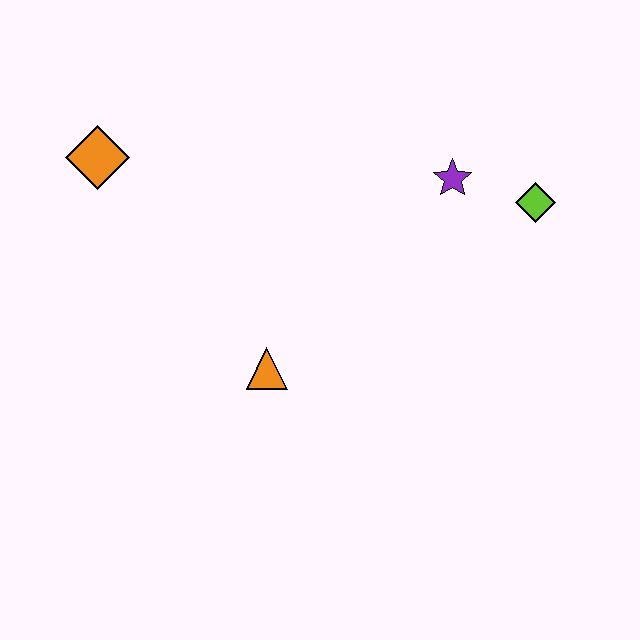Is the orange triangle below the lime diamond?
Yes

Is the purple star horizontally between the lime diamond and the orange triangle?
Yes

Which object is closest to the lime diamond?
The purple star is closest to the lime diamond.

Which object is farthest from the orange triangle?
The lime diamond is farthest from the orange triangle.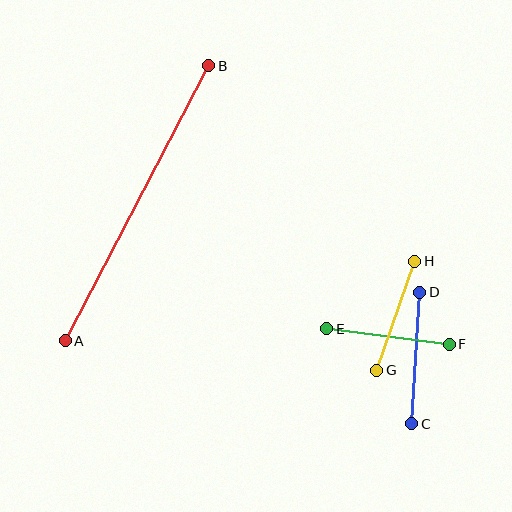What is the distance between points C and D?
The distance is approximately 132 pixels.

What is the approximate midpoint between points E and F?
The midpoint is at approximately (388, 337) pixels.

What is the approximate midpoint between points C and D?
The midpoint is at approximately (416, 358) pixels.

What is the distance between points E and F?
The distance is approximately 124 pixels.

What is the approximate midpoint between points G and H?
The midpoint is at approximately (396, 316) pixels.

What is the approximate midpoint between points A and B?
The midpoint is at approximately (137, 203) pixels.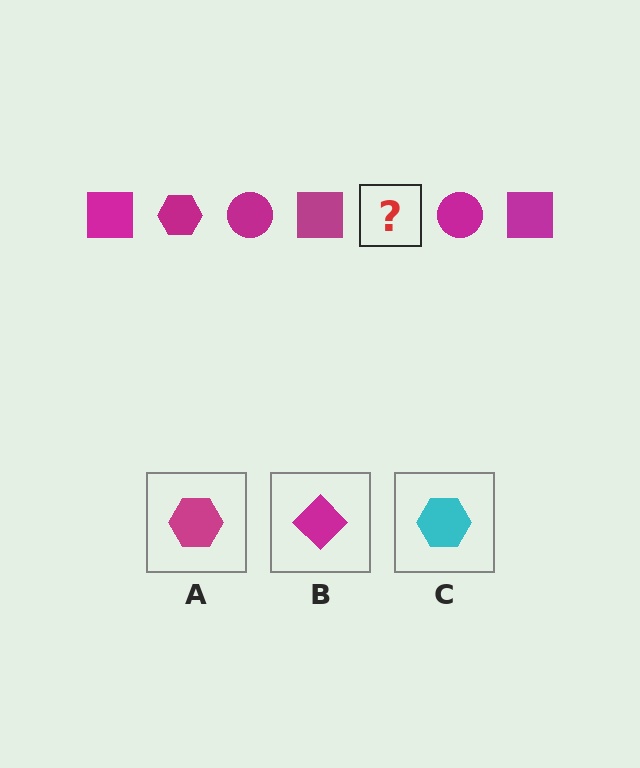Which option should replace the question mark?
Option A.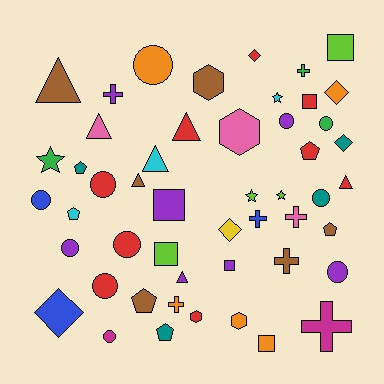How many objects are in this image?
There are 50 objects.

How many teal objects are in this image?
There are 4 teal objects.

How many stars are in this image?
There are 4 stars.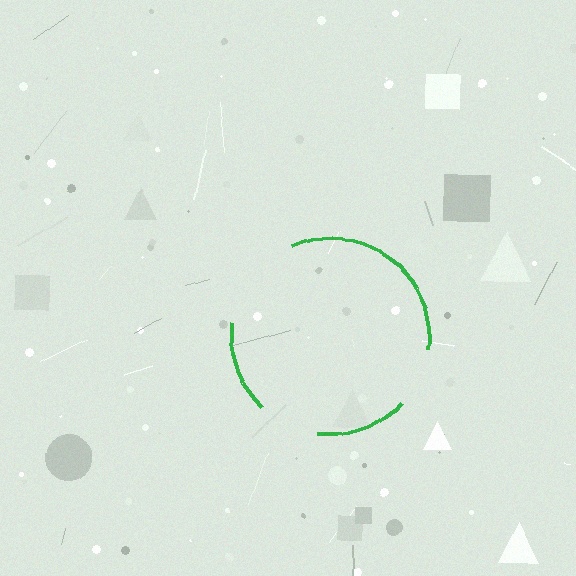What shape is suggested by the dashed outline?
The dashed outline suggests a circle.